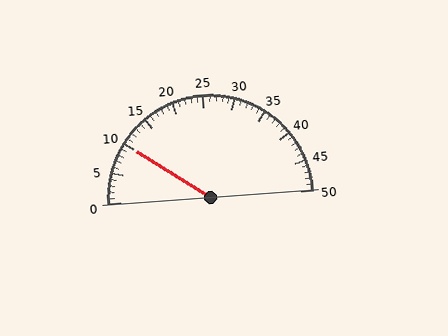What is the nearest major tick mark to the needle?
The nearest major tick mark is 10.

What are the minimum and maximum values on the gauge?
The gauge ranges from 0 to 50.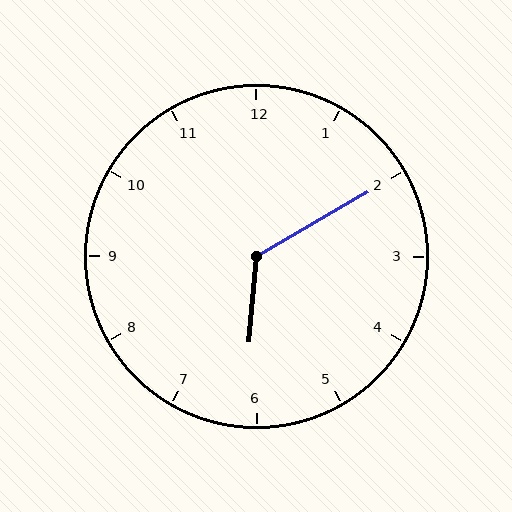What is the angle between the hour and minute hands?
Approximately 125 degrees.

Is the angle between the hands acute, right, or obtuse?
It is obtuse.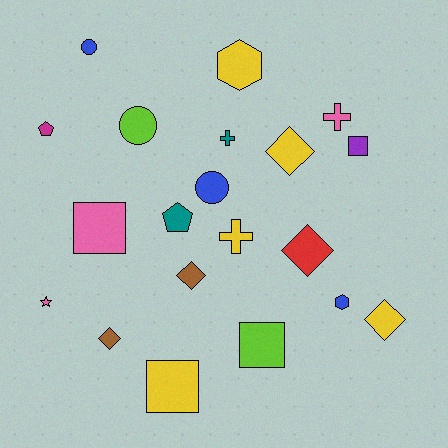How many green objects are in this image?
There are no green objects.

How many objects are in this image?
There are 20 objects.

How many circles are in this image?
There are 3 circles.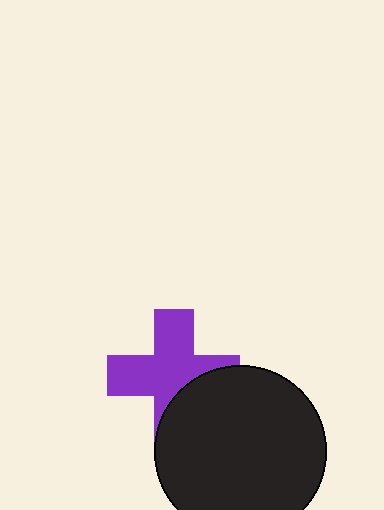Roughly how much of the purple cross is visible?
Most of it is visible (roughly 69%).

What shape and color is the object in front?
The object in front is a black circle.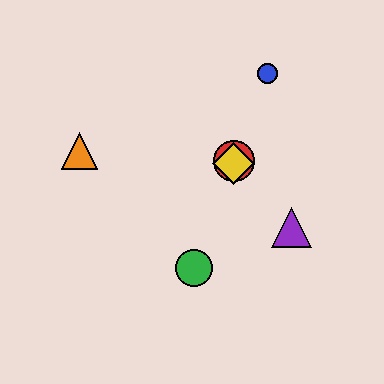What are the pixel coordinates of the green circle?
The green circle is at (194, 268).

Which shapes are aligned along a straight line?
The red circle, the blue circle, the green circle, the yellow diamond are aligned along a straight line.